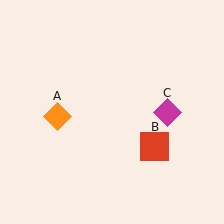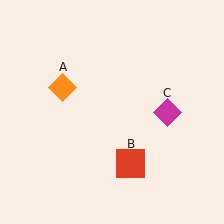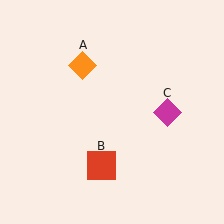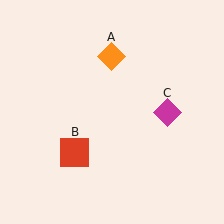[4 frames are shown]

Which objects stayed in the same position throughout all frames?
Magenta diamond (object C) remained stationary.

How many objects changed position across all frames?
2 objects changed position: orange diamond (object A), red square (object B).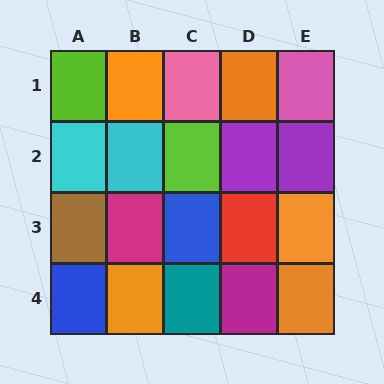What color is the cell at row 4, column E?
Orange.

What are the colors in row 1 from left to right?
Lime, orange, pink, orange, pink.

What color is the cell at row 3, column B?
Magenta.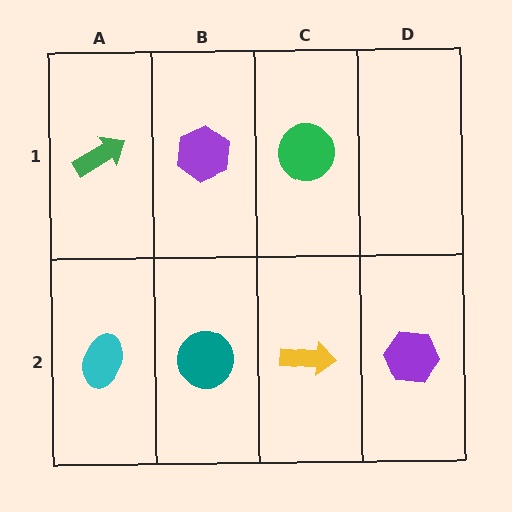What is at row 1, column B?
A purple hexagon.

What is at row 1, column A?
A green arrow.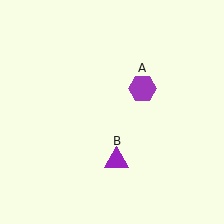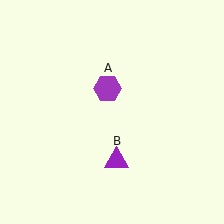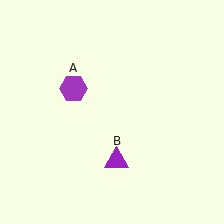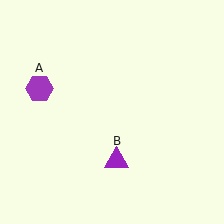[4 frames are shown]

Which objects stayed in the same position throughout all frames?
Purple triangle (object B) remained stationary.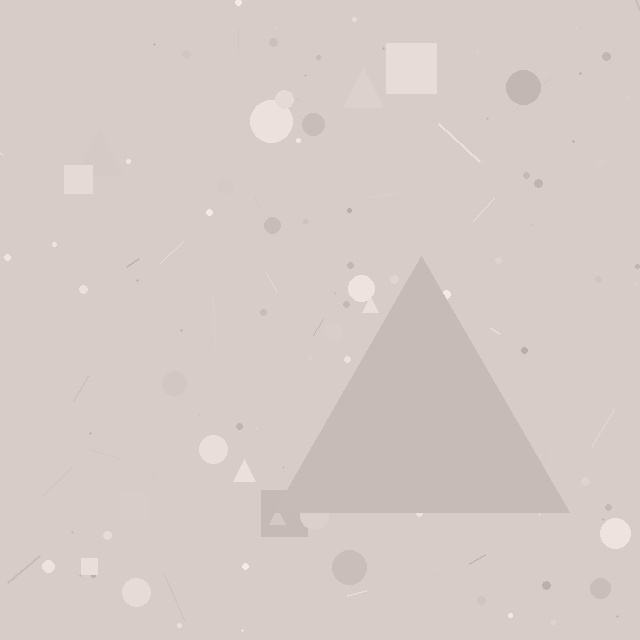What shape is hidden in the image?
A triangle is hidden in the image.